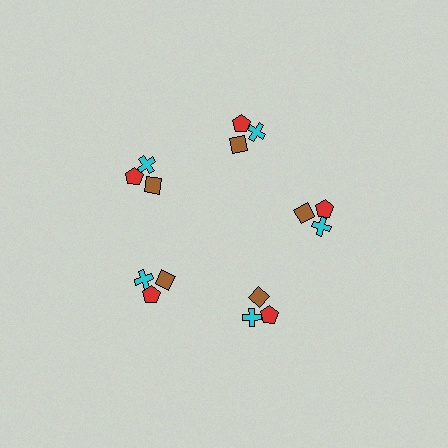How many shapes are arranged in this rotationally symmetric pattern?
There are 15 shapes, arranged in 5 groups of 3.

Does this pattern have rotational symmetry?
Yes, this pattern has 5-fold rotational symmetry. It looks the same after rotating 72 degrees around the center.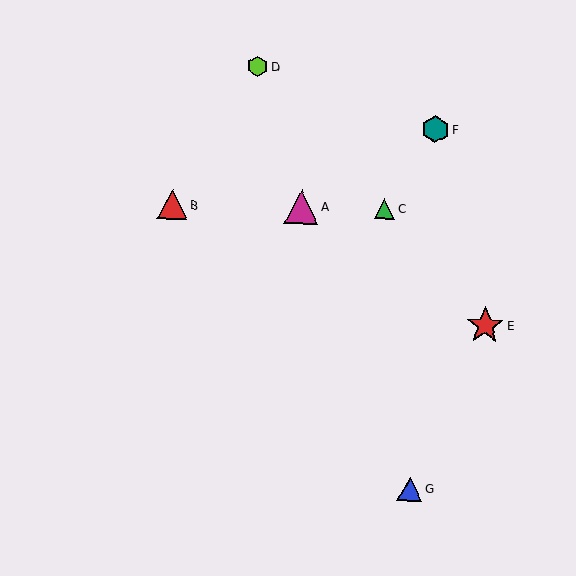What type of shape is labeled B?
Shape B is a red triangle.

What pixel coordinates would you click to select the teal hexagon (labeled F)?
Click at (435, 129) to select the teal hexagon F.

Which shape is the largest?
The red star (labeled E) is the largest.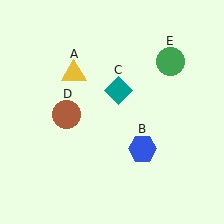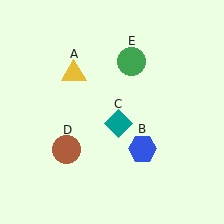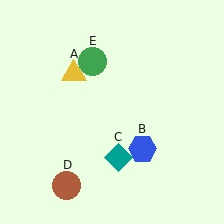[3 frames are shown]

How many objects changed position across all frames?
3 objects changed position: teal diamond (object C), brown circle (object D), green circle (object E).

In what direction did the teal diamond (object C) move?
The teal diamond (object C) moved down.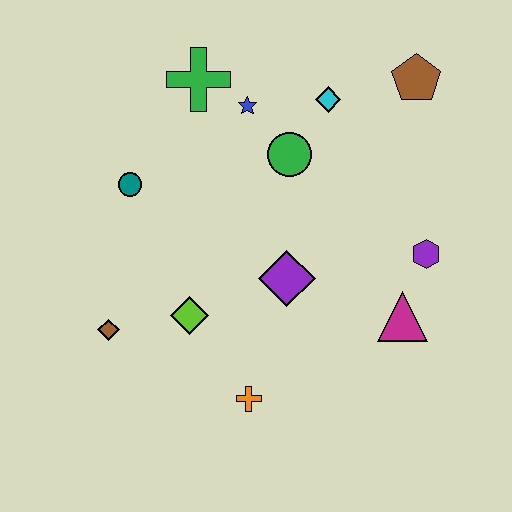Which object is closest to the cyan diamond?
The green circle is closest to the cyan diamond.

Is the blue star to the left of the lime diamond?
No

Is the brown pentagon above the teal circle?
Yes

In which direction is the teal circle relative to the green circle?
The teal circle is to the left of the green circle.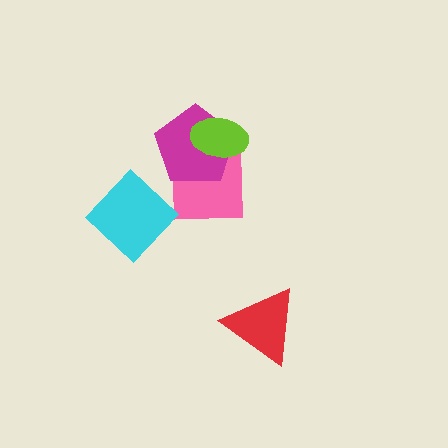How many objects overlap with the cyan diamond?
0 objects overlap with the cyan diamond.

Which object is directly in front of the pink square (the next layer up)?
The magenta pentagon is directly in front of the pink square.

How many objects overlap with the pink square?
2 objects overlap with the pink square.